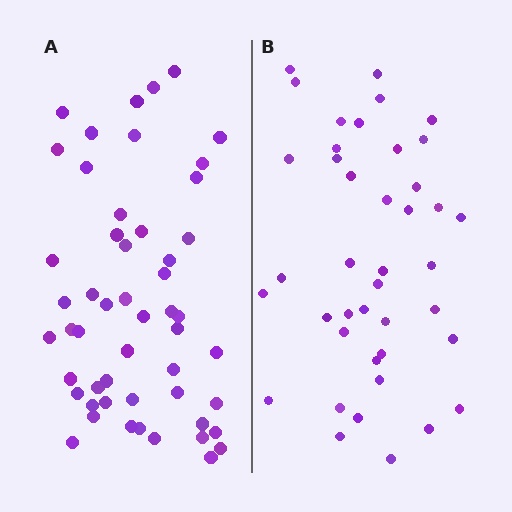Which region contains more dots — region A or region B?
Region A (the left region) has more dots.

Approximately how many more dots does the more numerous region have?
Region A has roughly 12 or so more dots than region B.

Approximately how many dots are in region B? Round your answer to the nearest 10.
About 40 dots. (The exact count is 41, which rounds to 40.)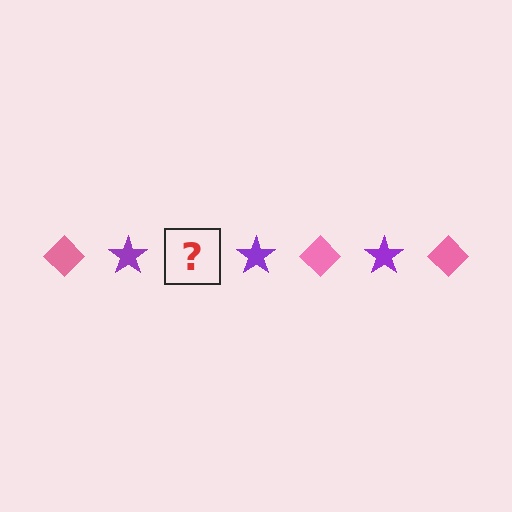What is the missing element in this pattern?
The missing element is a pink diamond.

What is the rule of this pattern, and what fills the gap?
The rule is that the pattern alternates between pink diamond and purple star. The gap should be filled with a pink diamond.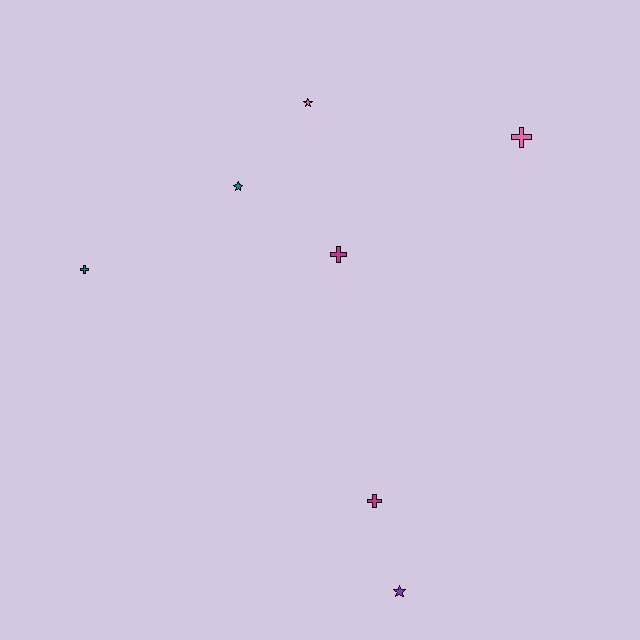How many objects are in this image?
There are 7 objects.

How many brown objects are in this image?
There are no brown objects.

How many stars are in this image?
There are 3 stars.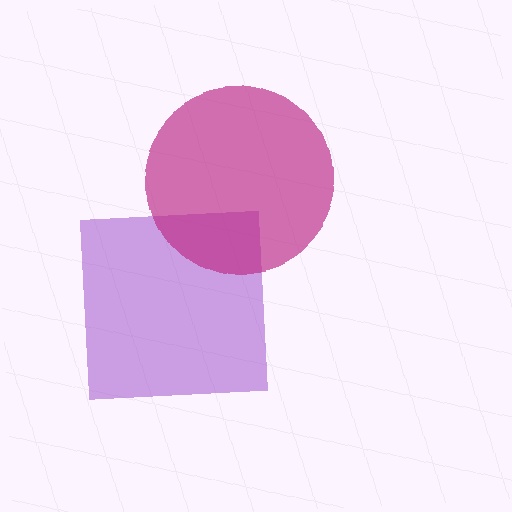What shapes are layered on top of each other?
The layered shapes are: a purple square, a magenta circle.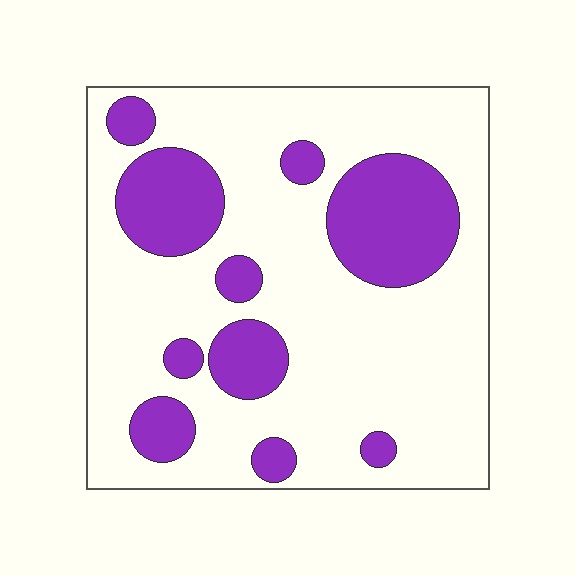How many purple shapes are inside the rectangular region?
10.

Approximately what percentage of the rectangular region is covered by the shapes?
Approximately 25%.